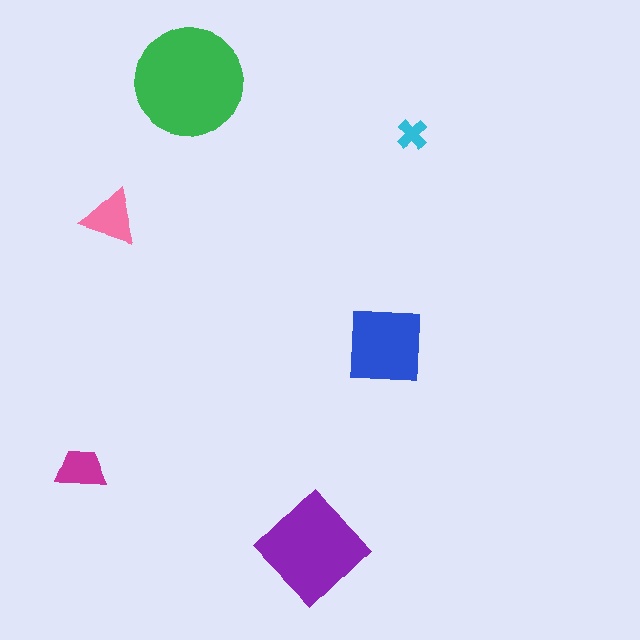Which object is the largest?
The green circle.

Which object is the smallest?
The cyan cross.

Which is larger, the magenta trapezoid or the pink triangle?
The pink triangle.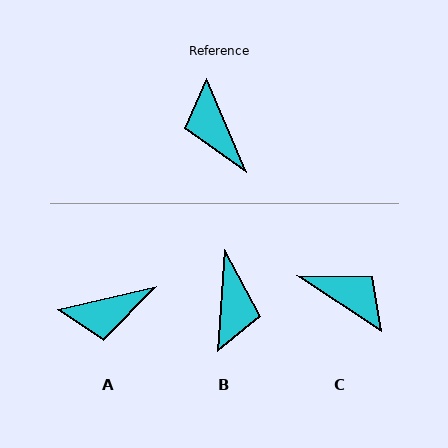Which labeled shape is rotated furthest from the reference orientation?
B, about 153 degrees away.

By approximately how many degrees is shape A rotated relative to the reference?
Approximately 80 degrees counter-clockwise.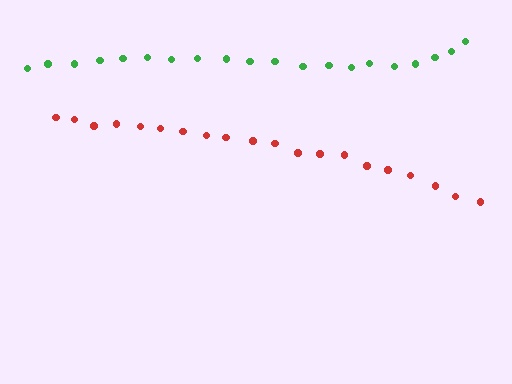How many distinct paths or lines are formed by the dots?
There are 2 distinct paths.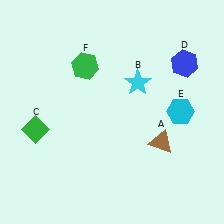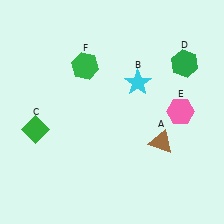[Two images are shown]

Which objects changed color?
D changed from blue to green. E changed from cyan to pink.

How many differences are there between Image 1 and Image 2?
There are 2 differences between the two images.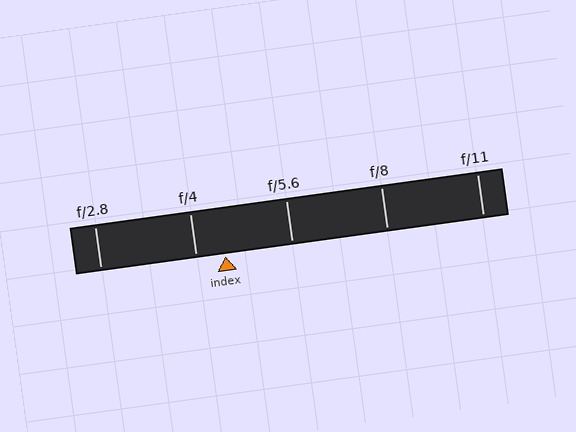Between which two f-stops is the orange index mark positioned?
The index mark is between f/4 and f/5.6.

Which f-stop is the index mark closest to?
The index mark is closest to f/4.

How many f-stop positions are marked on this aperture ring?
There are 5 f-stop positions marked.